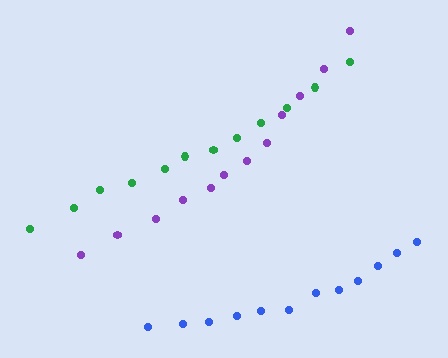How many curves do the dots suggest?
There are 3 distinct paths.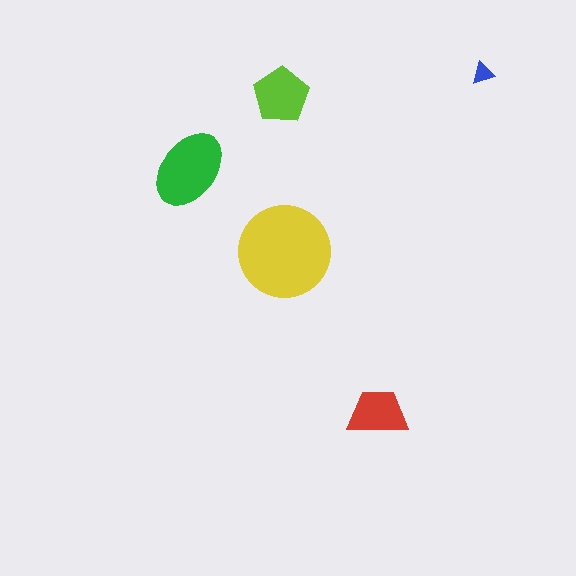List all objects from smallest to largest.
The blue triangle, the red trapezoid, the lime pentagon, the green ellipse, the yellow circle.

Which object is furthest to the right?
The blue triangle is rightmost.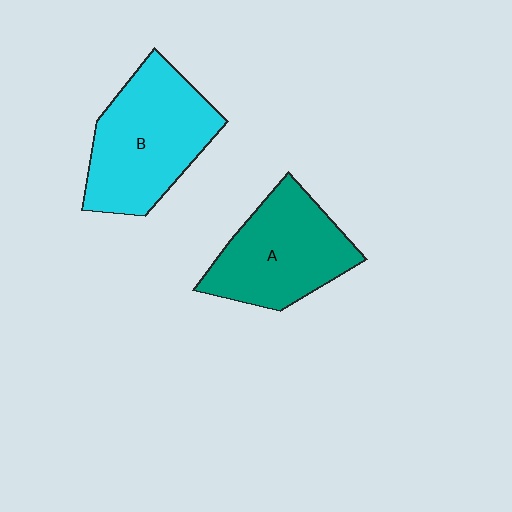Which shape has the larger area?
Shape B (cyan).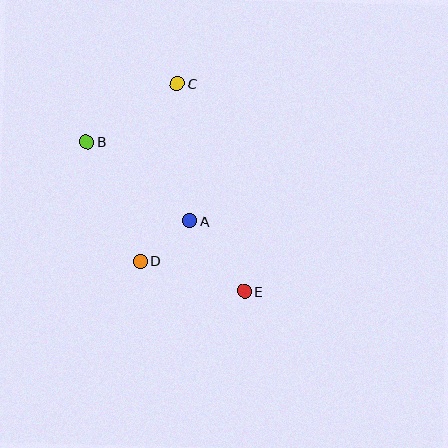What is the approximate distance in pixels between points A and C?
The distance between A and C is approximately 138 pixels.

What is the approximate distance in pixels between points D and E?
The distance between D and E is approximately 109 pixels.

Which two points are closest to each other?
Points A and D are closest to each other.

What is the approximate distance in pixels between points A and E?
The distance between A and E is approximately 89 pixels.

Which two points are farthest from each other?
Points C and E are farthest from each other.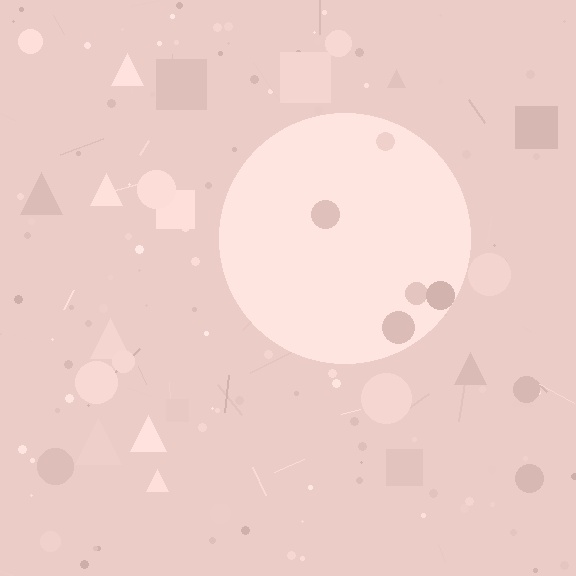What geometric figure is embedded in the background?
A circle is embedded in the background.